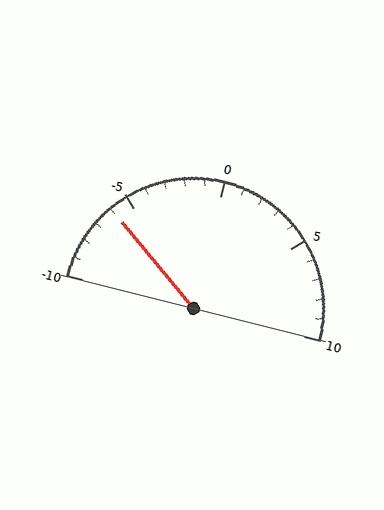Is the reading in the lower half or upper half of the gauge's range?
The reading is in the lower half of the range (-10 to 10).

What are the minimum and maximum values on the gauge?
The gauge ranges from -10 to 10.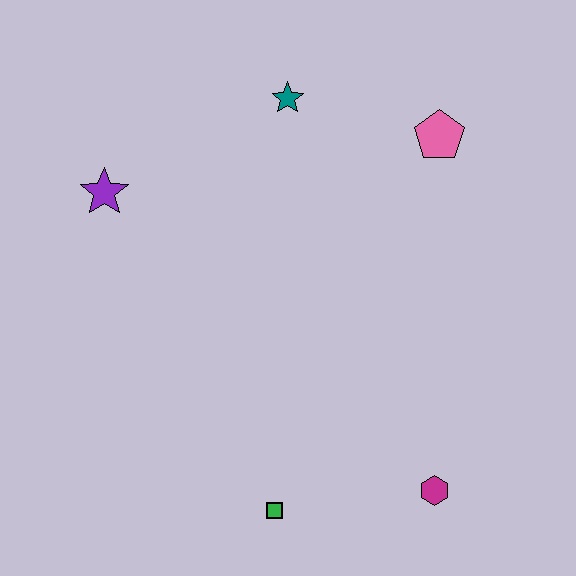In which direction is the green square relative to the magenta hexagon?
The green square is to the left of the magenta hexagon.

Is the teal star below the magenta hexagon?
No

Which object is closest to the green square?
The magenta hexagon is closest to the green square.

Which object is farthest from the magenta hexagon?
The purple star is farthest from the magenta hexagon.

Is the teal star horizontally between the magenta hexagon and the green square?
Yes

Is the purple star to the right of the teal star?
No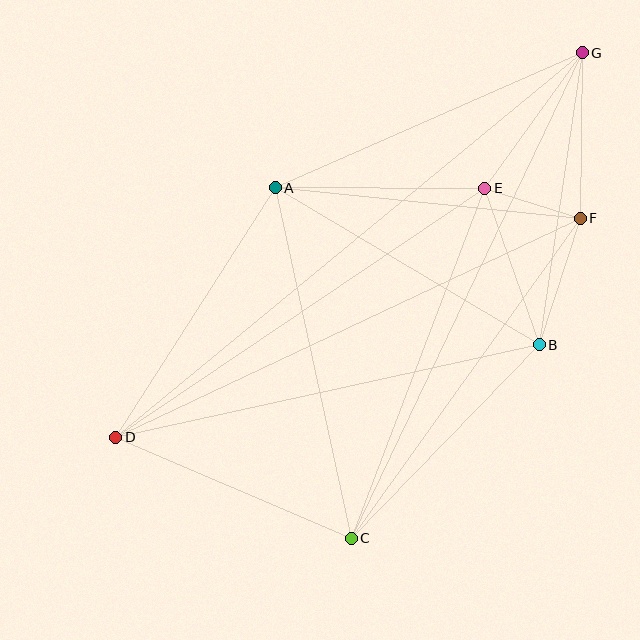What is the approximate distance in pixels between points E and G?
The distance between E and G is approximately 167 pixels.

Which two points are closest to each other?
Points E and F are closest to each other.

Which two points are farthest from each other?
Points D and G are farthest from each other.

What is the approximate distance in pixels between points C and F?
The distance between C and F is approximately 393 pixels.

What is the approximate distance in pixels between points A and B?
The distance between A and B is approximately 307 pixels.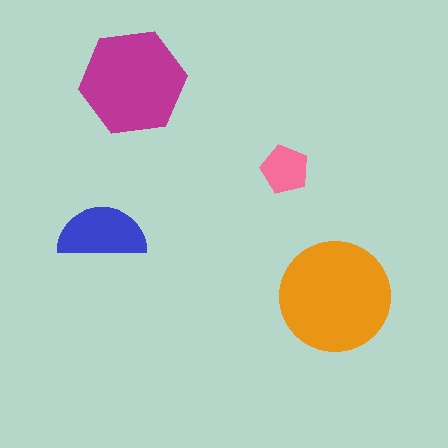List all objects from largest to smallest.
The orange circle, the magenta hexagon, the blue semicircle, the pink pentagon.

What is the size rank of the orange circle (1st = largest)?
1st.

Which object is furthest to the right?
The orange circle is rightmost.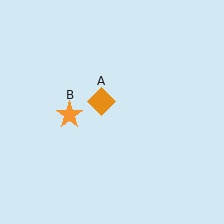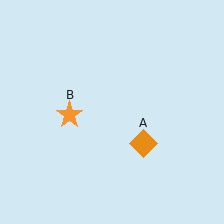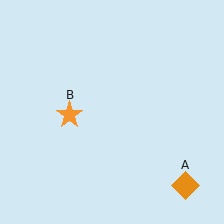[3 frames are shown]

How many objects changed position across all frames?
1 object changed position: orange diamond (object A).